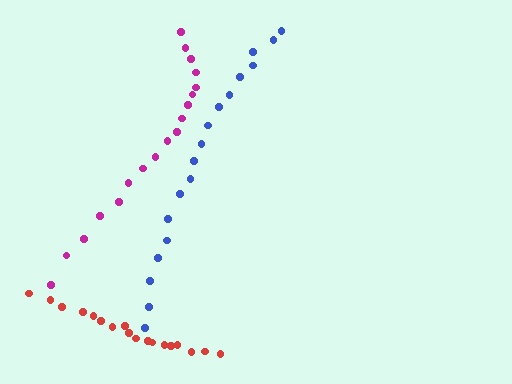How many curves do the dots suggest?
There are 3 distinct paths.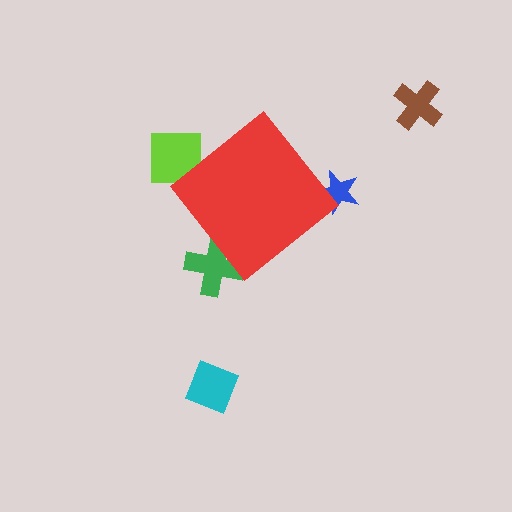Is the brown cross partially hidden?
No, the brown cross is fully visible.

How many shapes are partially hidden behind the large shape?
3 shapes are partially hidden.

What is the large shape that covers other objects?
A red diamond.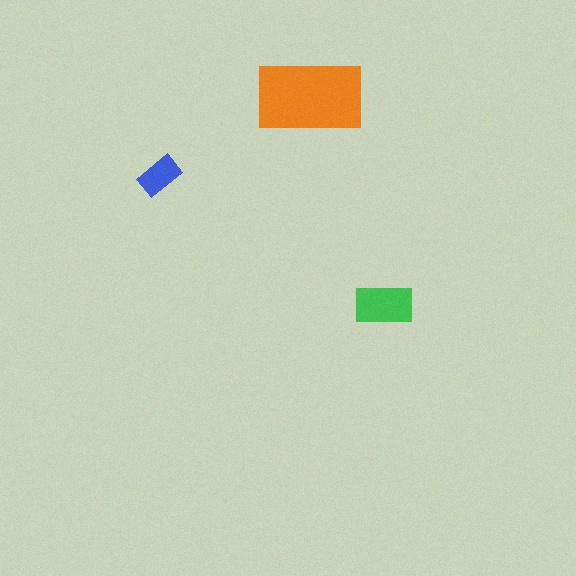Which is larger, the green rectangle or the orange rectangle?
The orange one.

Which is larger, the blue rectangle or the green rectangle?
The green one.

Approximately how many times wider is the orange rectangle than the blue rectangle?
About 2.5 times wider.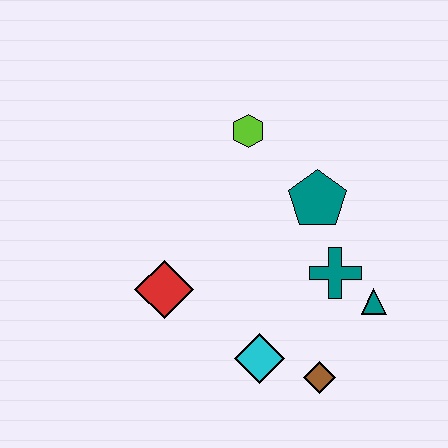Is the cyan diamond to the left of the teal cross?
Yes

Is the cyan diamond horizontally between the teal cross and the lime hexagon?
Yes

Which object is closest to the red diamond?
The cyan diamond is closest to the red diamond.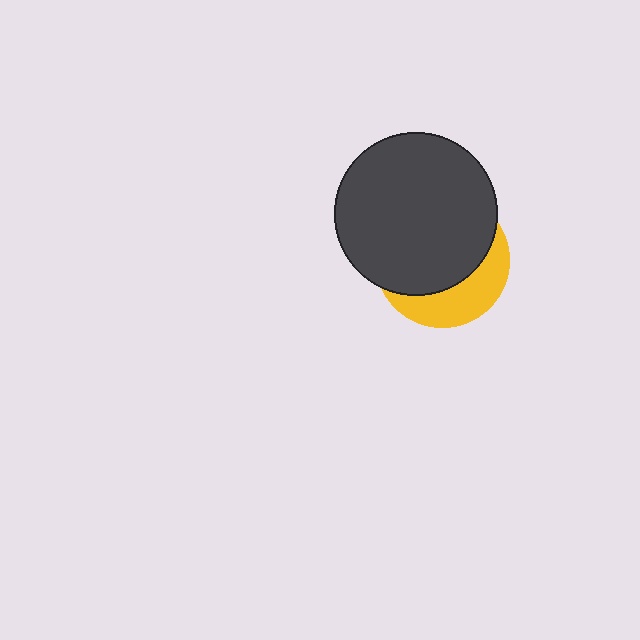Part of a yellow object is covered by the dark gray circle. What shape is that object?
It is a circle.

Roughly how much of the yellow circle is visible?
A small part of it is visible (roughly 33%).